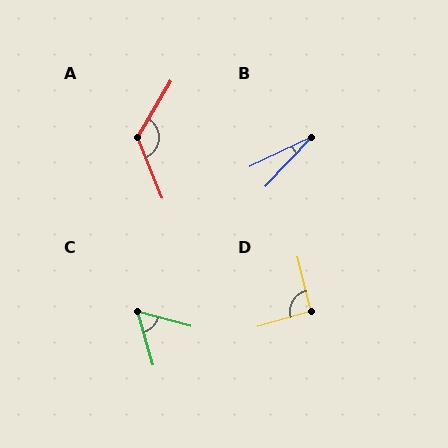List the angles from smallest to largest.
B (21°), C (59°), D (92°), A (127°).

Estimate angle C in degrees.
Approximately 59 degrees.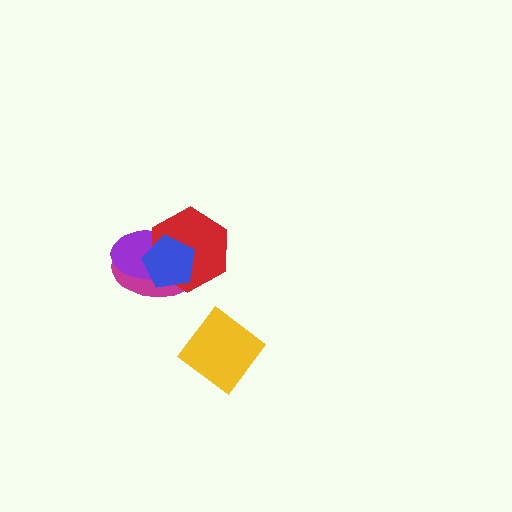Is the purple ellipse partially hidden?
Yes, it is partially covered by another shape.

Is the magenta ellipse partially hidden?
Yes, it is partially covered by another shape.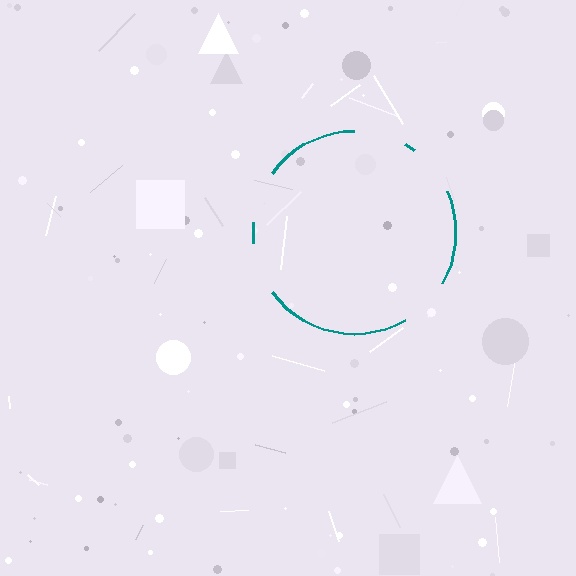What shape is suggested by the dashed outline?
The dashed outline suggests a circle.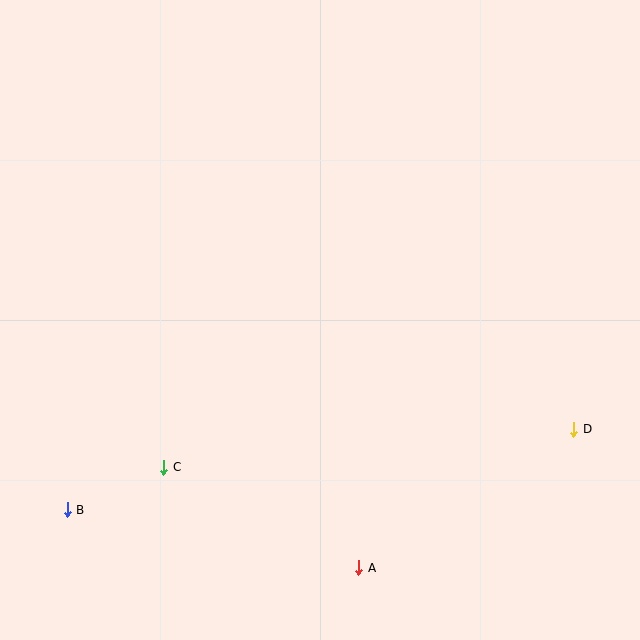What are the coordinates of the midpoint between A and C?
The midpoint between A and C is at (261, 518).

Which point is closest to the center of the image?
Point C at (164, 467) is closest to the center.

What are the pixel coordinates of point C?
Point C is at (164, 467).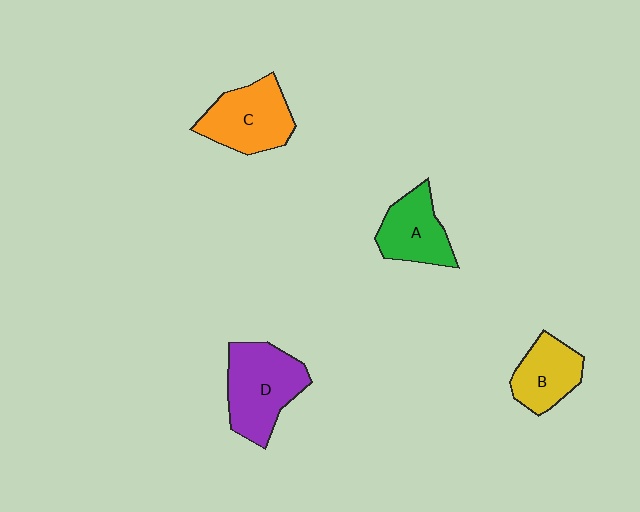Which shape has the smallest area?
Shape B (yellow).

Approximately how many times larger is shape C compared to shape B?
Approximately 1.3 times.